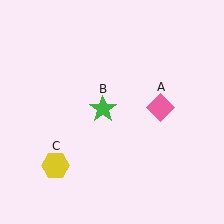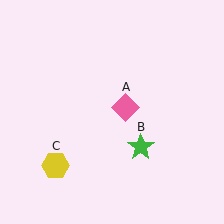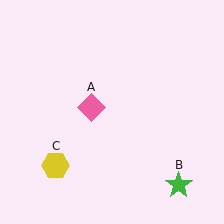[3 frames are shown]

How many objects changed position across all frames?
2 objects changed position: pink diamond (object A), green star (object B).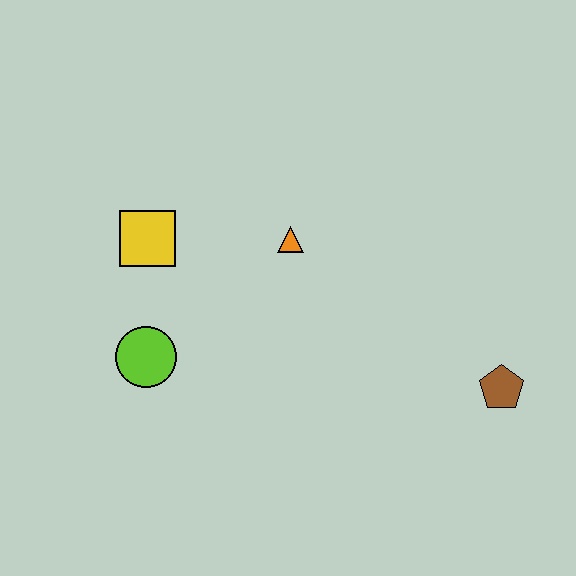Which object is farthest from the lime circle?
The brown pentagon is farthest from the lime circle.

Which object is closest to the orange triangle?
The yellow square is closest to the orange triangle.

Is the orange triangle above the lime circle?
Yes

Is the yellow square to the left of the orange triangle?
Yes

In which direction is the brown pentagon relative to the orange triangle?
The brown pentagon is to the right of the orange triangle.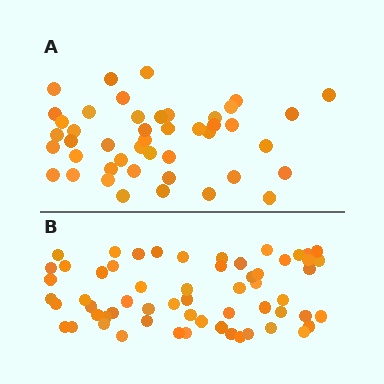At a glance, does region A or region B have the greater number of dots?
Region B (the bottom region) has more dots.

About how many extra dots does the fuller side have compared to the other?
Region B has approximately 15 more dots than region A.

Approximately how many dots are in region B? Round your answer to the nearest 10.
About 60 dots.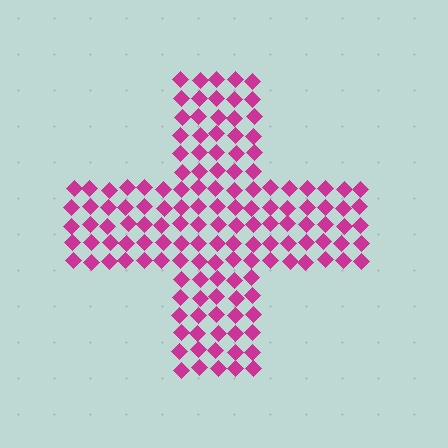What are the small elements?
The small elements are diamonds.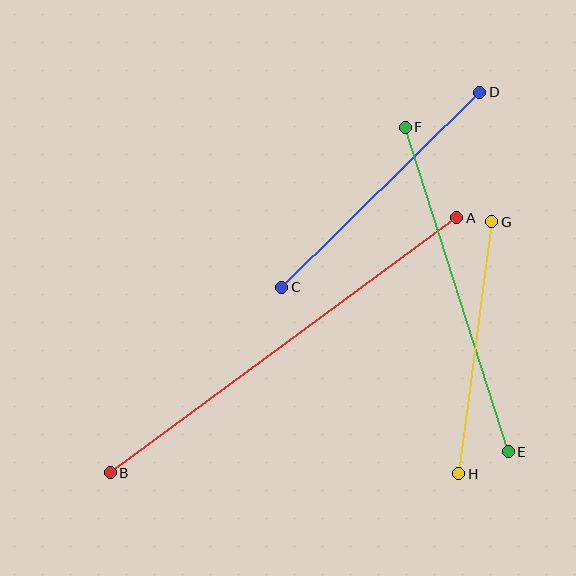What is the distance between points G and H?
The distance is approximately 254 pixels.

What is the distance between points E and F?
The distance is approximately 341 pixels.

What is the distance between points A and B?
The distance is approximately 430 pixels.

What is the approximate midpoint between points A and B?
The midpoint is at approximately (284, 345) pixels.